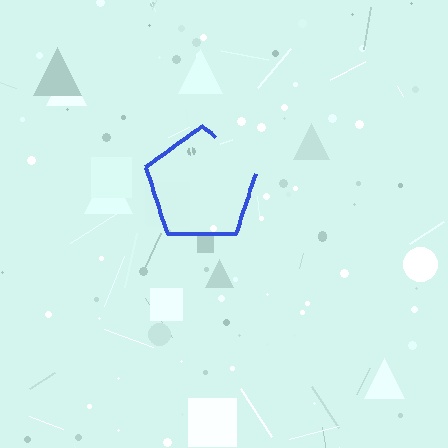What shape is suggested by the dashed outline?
The dashed outline suggests a pentagon.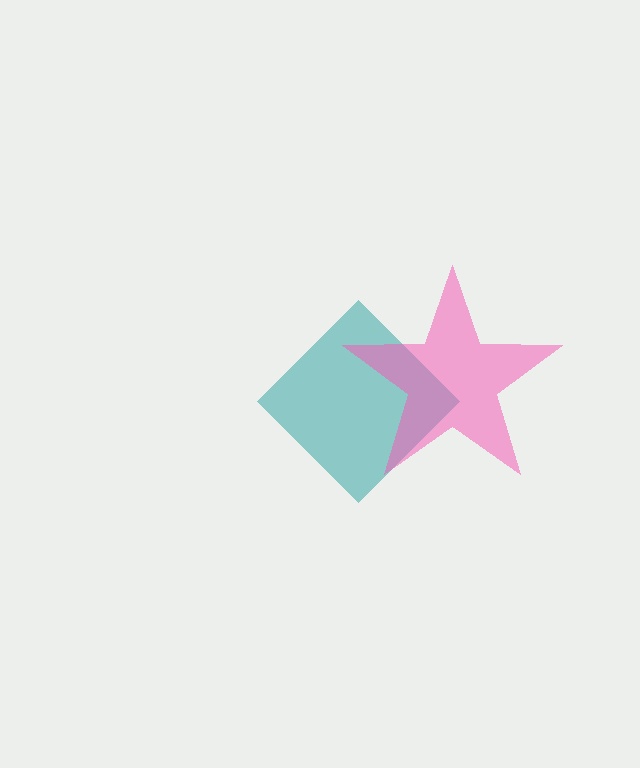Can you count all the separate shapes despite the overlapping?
Yes, there are 2 separate shapes.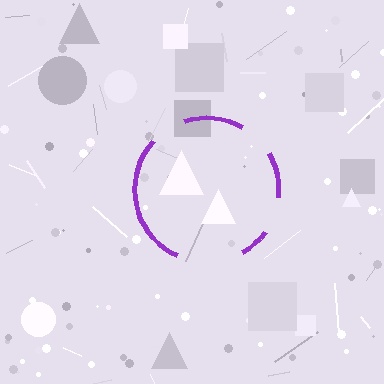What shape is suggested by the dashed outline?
The dashed outline suggests a circle.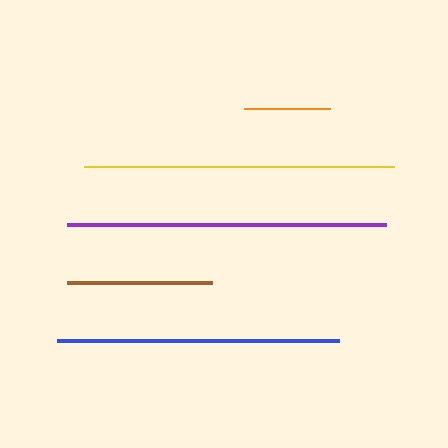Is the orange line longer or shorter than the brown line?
The brown line is longer than the orange line.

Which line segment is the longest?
The purple line is the longest at approximately 319 pixels.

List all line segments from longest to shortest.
From longest to shortest: purple, yellow, blue, brown, orange.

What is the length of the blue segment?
The blue segment is approximately 282 pixels long.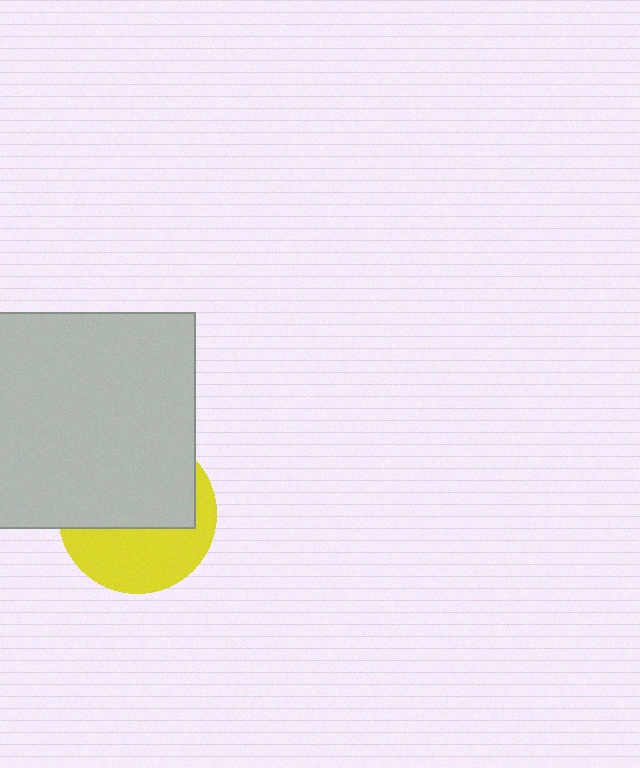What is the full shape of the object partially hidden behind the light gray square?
The partially hidden object is a yellow circle.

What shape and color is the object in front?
The object in front is a light gray square.